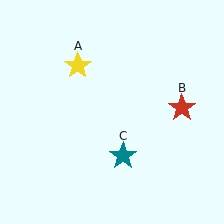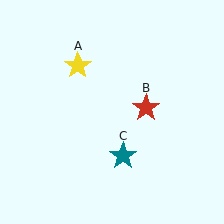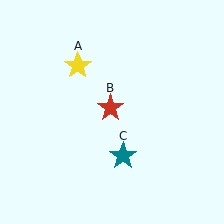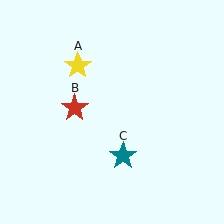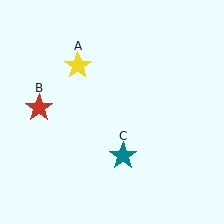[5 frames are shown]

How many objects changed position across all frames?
1 object changed position: red star (object B).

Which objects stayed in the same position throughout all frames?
Yellow star (object A) and teal star (object C) remained stationary.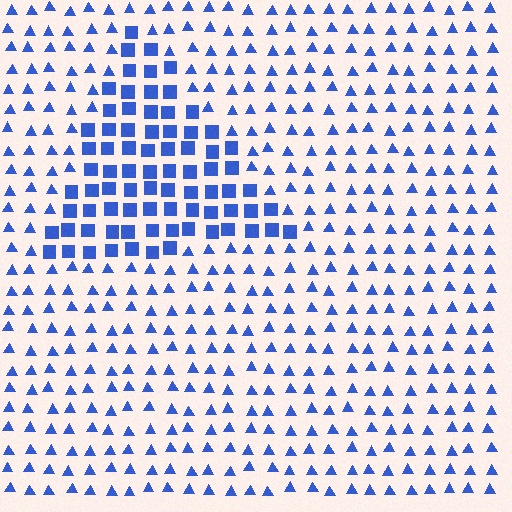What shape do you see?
I see a triangle.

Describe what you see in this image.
The image is filled with small blue elements arranged in a uniform grid. A triangle-shaped region contains squares, while the surrounding area contains triangles. The boundary is defined purely by the change in element shape.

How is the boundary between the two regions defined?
The boundary is defined by a change in element shape: squares inside vs. triangles outside. All elements share the same color and spacing.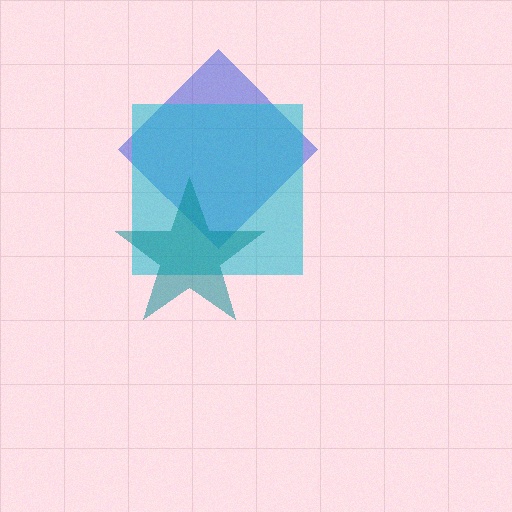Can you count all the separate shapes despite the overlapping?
Yes, there are 3 separate shapes.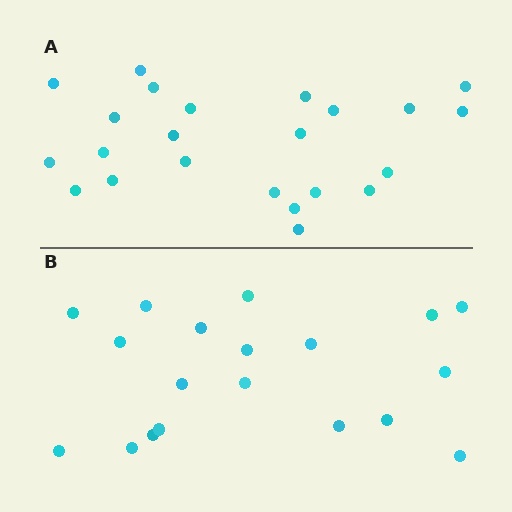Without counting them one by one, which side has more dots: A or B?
Region A (the top region) has more dots.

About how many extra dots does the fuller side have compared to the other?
Region A has about 4 more dots than region B.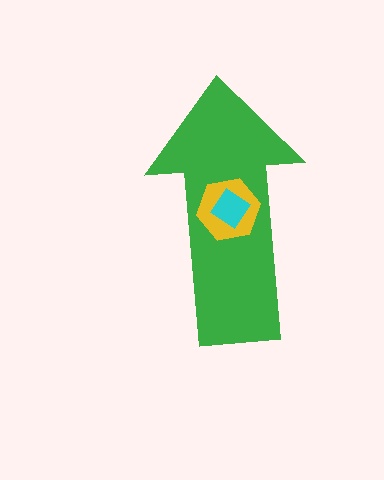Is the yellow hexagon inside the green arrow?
Yes.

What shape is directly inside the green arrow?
The yellow hexagon.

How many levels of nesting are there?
3.